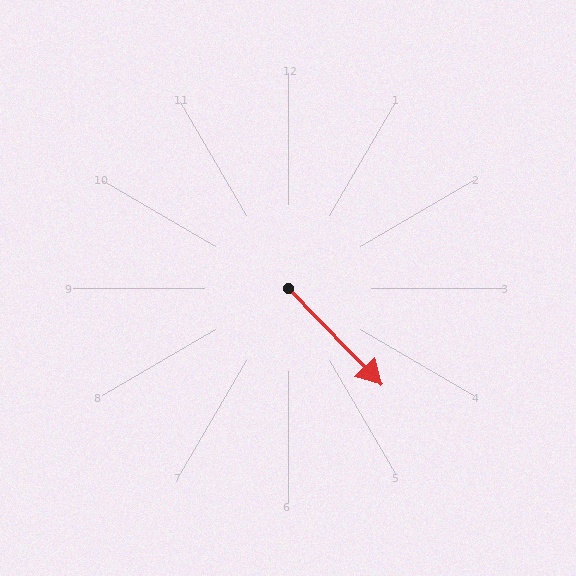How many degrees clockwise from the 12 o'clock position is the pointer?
Approximately 136 degrees.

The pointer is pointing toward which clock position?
Roughly 5 o'clock.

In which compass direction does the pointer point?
Southeast.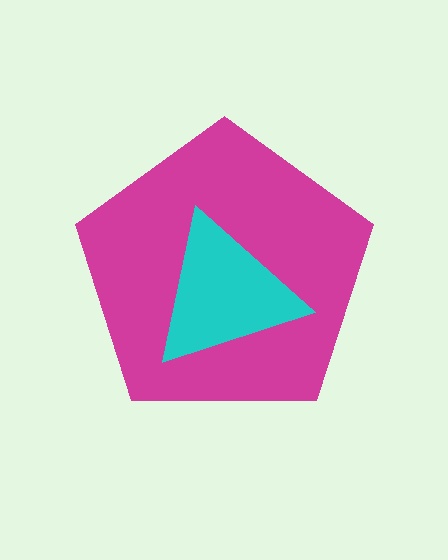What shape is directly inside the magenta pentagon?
The cyan triangle.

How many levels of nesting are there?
2.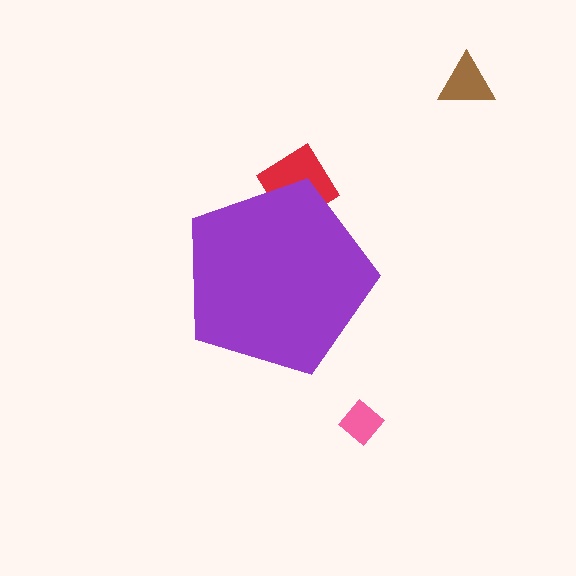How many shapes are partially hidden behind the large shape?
1 shape is partially hidden.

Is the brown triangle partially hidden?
No, the brown triangle is fully visible.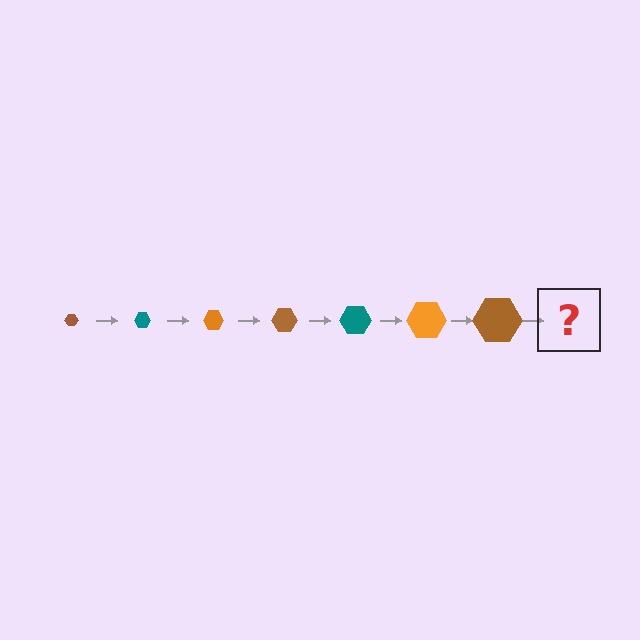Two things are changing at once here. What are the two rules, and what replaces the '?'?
The two rules are that the hexagon grows larger each step and the color cycles through brown, teal, and orange. The '?' should be a teal hexagon, larger than the previous one.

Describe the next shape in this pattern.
It should be a teal hexagon, larger than the previous one.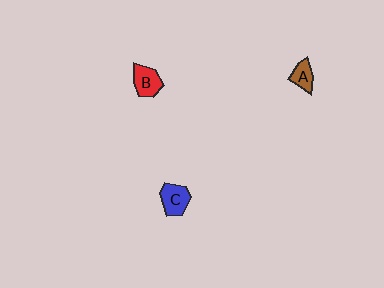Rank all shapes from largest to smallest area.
From largest to smallest: C (blue), B (red), A (brown).